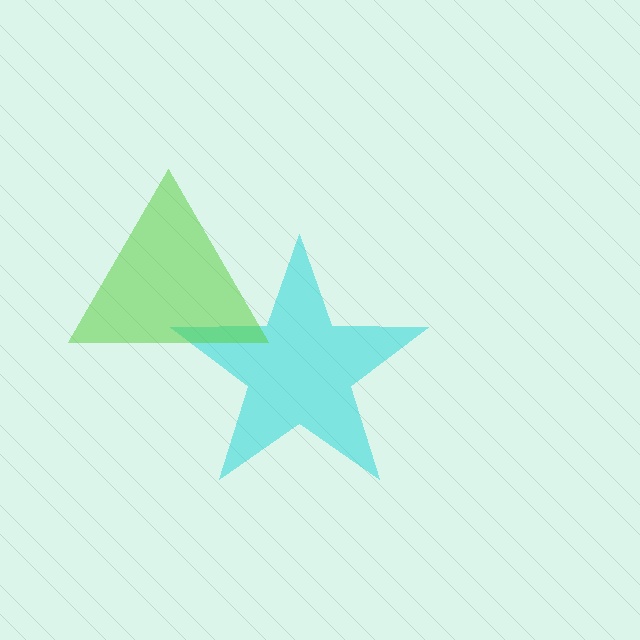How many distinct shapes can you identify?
There are 2 distinct shapes: a cyan star, a lime triangle.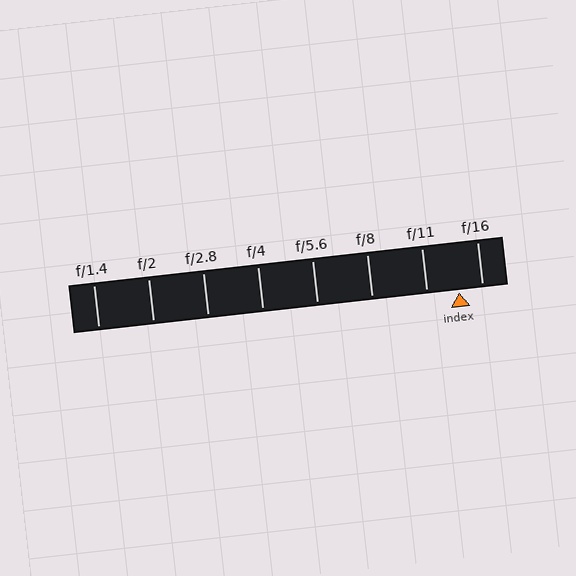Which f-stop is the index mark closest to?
The index mark is closest to f/16.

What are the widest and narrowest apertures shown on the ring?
The widest aperture shown is f/1.4 and the narrowest is f/16.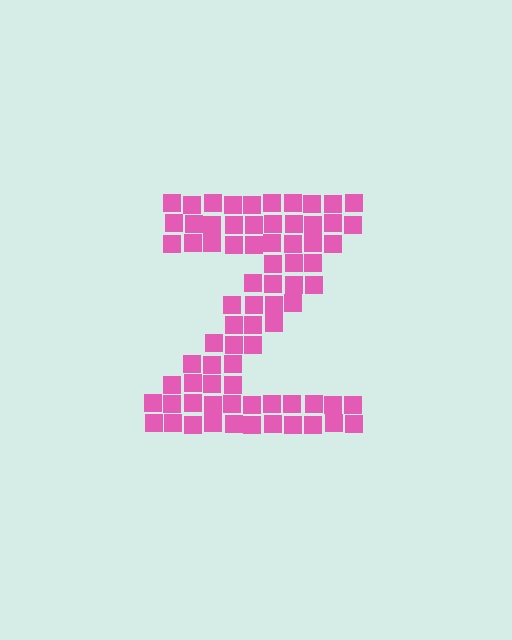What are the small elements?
The small elements are squares.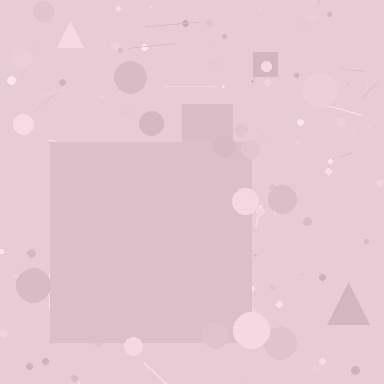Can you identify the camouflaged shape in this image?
The camouflaged shape is a square.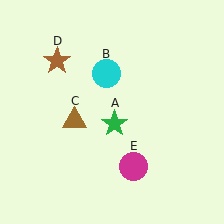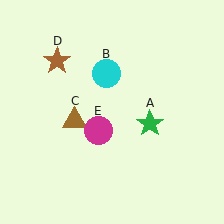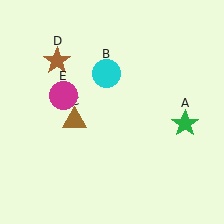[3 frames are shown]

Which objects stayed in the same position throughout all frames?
Cyan circle (object B) and brown triangle (object C) and brown star (object D) remained stationary.